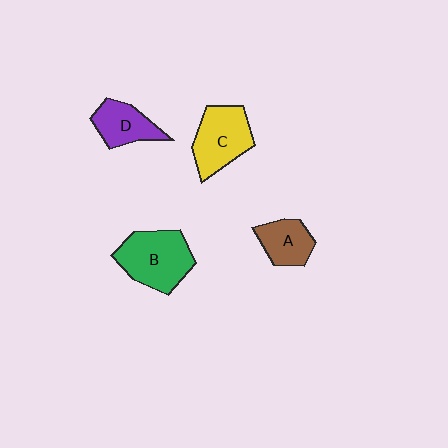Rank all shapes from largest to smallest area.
From largest to smallest: B (green), C (yellow), D (purple), A (brown).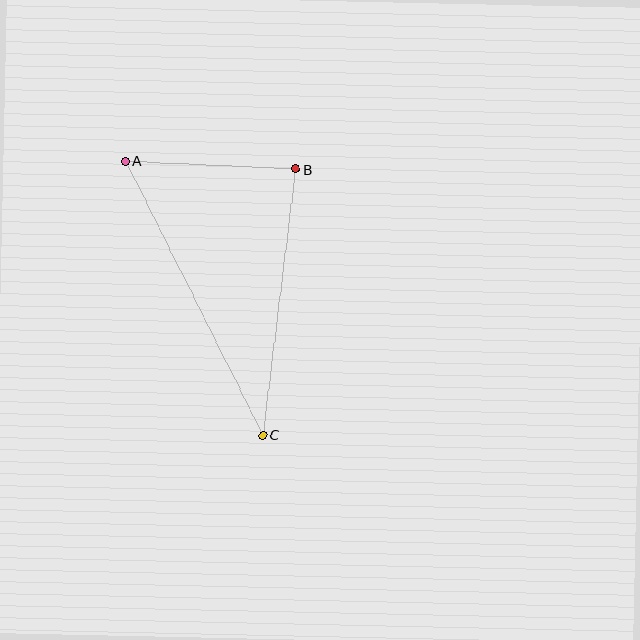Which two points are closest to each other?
Points A and B are closest to each other.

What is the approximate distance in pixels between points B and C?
The distance between B and C is approximately 268 pixels.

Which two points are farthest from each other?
Points A and C are farthest from each other.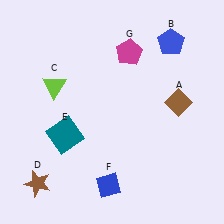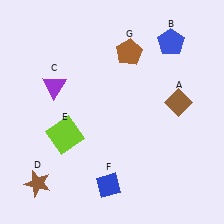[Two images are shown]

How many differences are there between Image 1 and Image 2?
There are 3 differences between the two images.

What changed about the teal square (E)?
In Image 1, E is teal. In Image 2, it changed to lime.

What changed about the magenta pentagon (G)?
In Image 1, G is magenta. In Image 2, it changed to brown.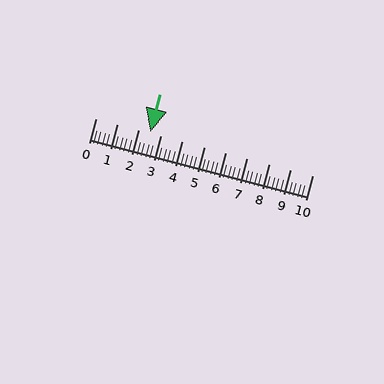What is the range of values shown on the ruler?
The ruler shows values from 0 to 10.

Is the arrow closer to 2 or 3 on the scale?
The arrow is closer to 3.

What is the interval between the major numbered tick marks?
The major tick marks are spaced 1 units apart.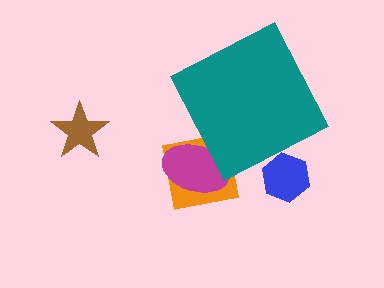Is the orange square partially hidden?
Yes, the orange square is partially hidden behind the teal diamond.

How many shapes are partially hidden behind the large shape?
3 shapes are partially hidden.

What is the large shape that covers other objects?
A teal diamond.